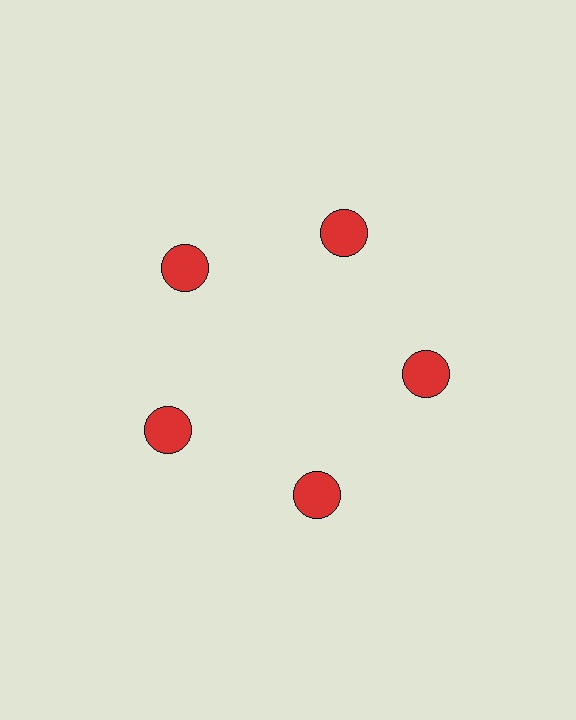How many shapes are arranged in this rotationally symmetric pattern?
There are 5 shapes, arranged in 5 groups of 1.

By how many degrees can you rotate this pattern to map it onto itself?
The pattern maps onto itself every 72 degrees of rotation.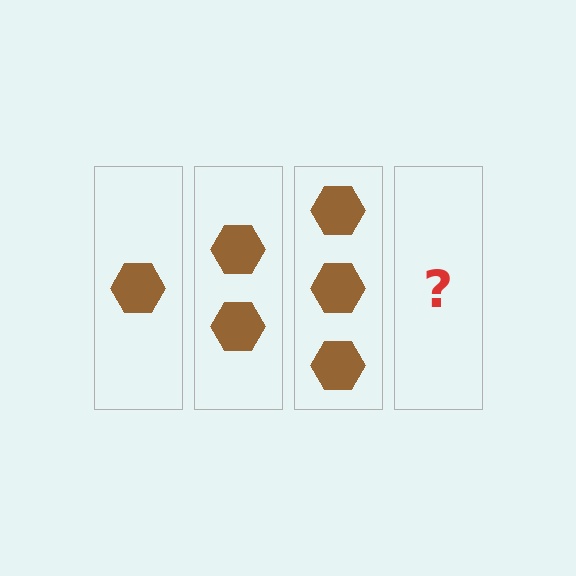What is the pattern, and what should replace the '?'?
The pattern is that each step adds one more hexagon. The '?' should be 4 hexagons.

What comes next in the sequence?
The next element should be 4 hexagons.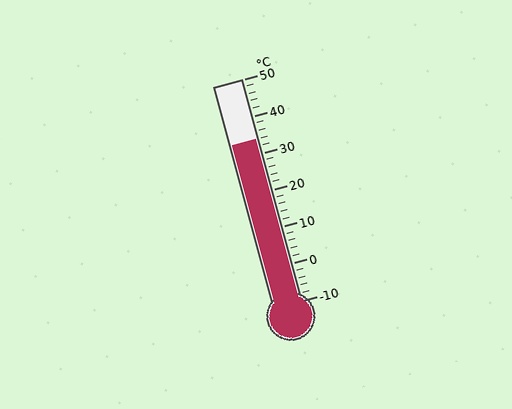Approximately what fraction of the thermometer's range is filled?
The thermometer is filled to approximately 75% of its range.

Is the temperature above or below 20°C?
The temperature is above 20°C.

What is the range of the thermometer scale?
The thermometer scale ranges from -10°C to 50°C.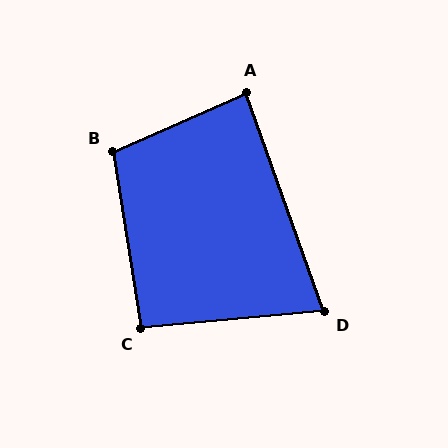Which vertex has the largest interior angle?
B, at approximately 105 degrees.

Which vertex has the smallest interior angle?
D, at approximately 75 degrees.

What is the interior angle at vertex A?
Approximately 86 degrees (approximately right).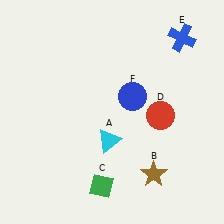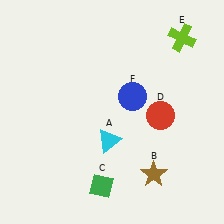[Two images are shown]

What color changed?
The cross (E) changed from blue in Image 1 to lime in Image 2.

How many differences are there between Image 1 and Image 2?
There is 1 difference between the two images.